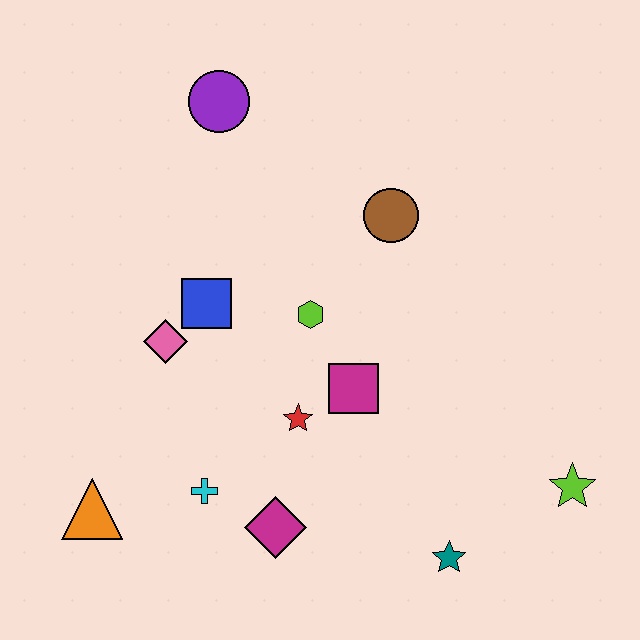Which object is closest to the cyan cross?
The magenta diamond is closest to the cyan cross.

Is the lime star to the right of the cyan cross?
Yes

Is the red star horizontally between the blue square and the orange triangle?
No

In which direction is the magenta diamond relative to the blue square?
The magenta diamond is below the blue square.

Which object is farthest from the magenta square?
The purple circle is farthest from the magenta square.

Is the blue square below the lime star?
No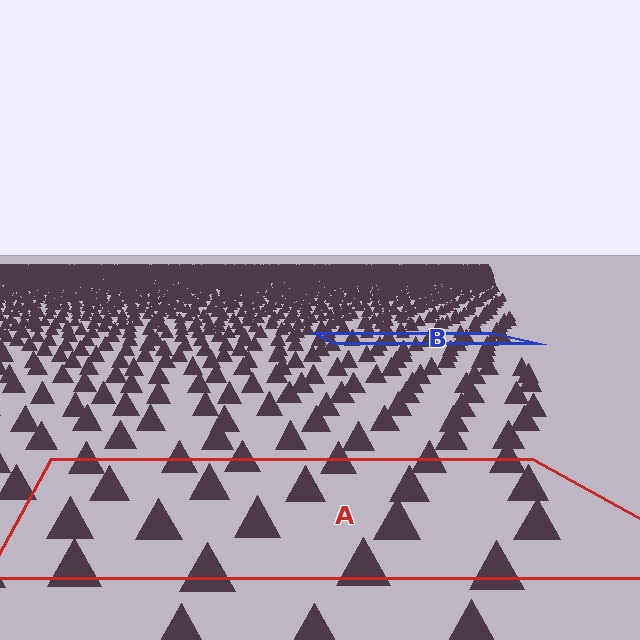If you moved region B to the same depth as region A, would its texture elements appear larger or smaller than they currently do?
They would appear larger. At a closer depth, the same texture elements are projected at a bigger on-screen size.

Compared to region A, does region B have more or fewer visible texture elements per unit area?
Region B has more texture elements per unit area — they are packed more densely because it is farther away.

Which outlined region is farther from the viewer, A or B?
Region B is farther from the viewer — the texture elements inside it appear smaller and more densely packed.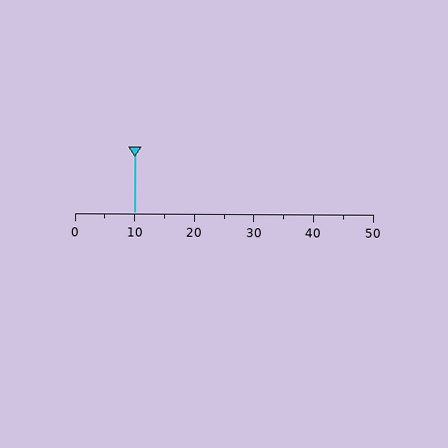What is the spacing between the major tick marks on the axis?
The major ticks are spaced 10 apart.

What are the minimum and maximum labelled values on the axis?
The axis runs from 0 to 50.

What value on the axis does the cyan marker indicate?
The marker indicates approximately 10.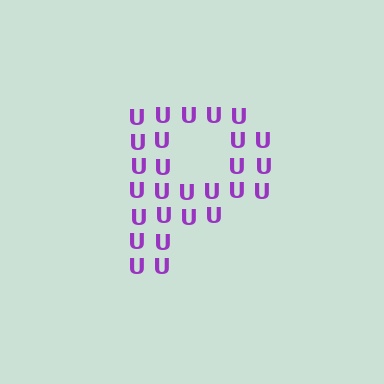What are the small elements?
The small elements are letter U's.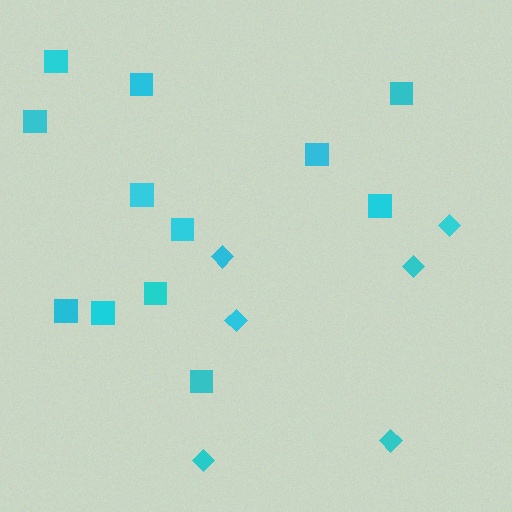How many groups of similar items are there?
There are 2 groups: one group of diamonds (6) and one group of squares (12).